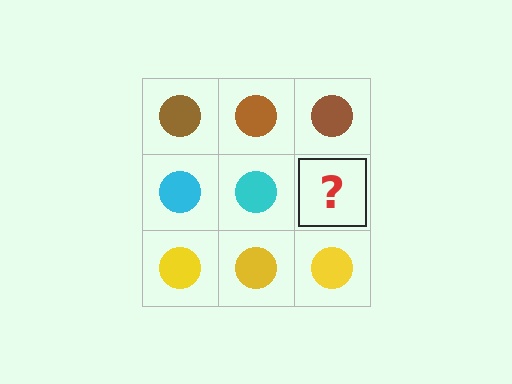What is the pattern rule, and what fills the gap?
The rule is that each row has a consistent color. The gap should be filled with a cyan circle.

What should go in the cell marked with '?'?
The missing cell should contain a cyan circle.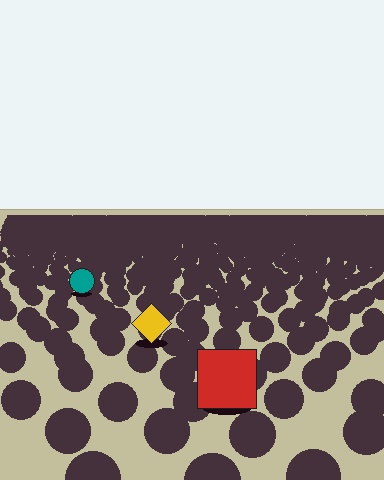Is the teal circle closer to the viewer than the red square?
No. The red square is closer — you can tell from the texture gradient: the ground texture is coarser near it.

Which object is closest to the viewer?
The red square is closest. The texture marks near it are larger and more spread out.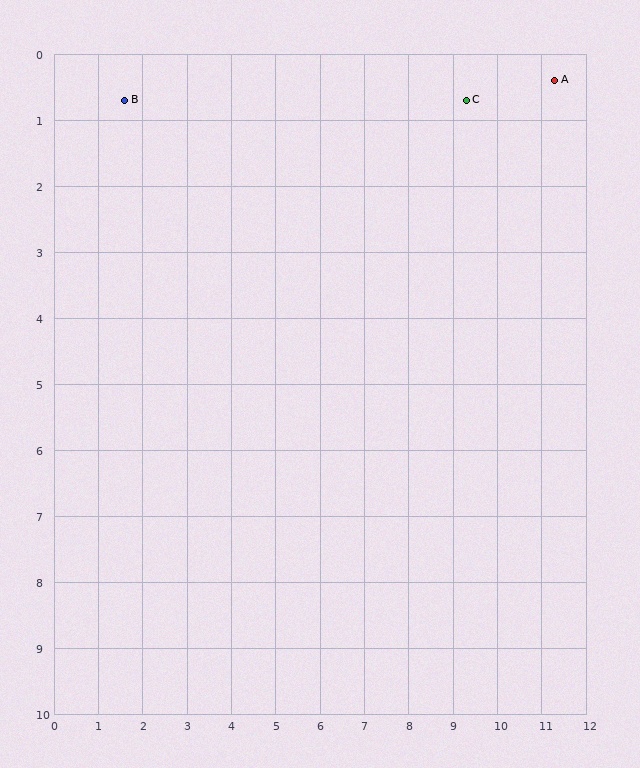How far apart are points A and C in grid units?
Points A and C are about 2.0 grid units apart.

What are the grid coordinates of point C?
Point C is at approximately (9.3, 0.7).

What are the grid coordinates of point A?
Point A is at approximately (11.3, 0.4).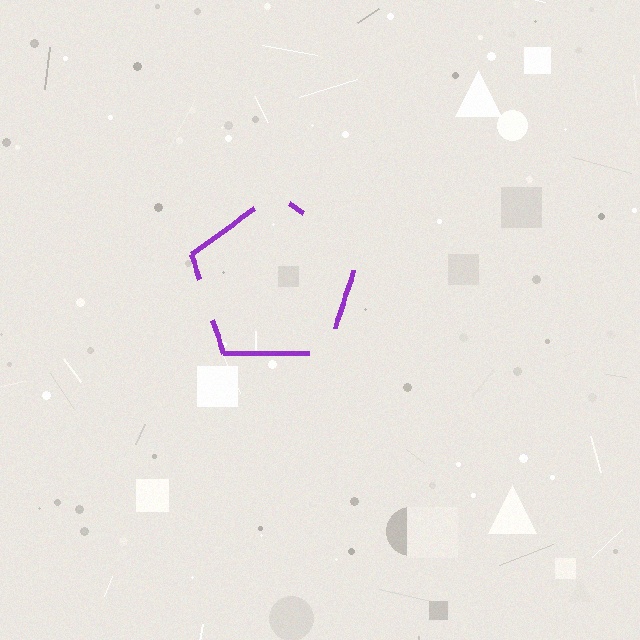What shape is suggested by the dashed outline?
The dashed outline suggests a pentagon.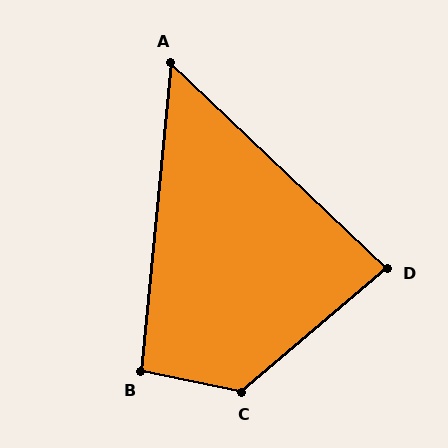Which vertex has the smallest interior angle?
A, at approximately 52 degrees.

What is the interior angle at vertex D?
Approximately 84 degrees (acute).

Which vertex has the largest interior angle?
C, at approximately 128 degrees.